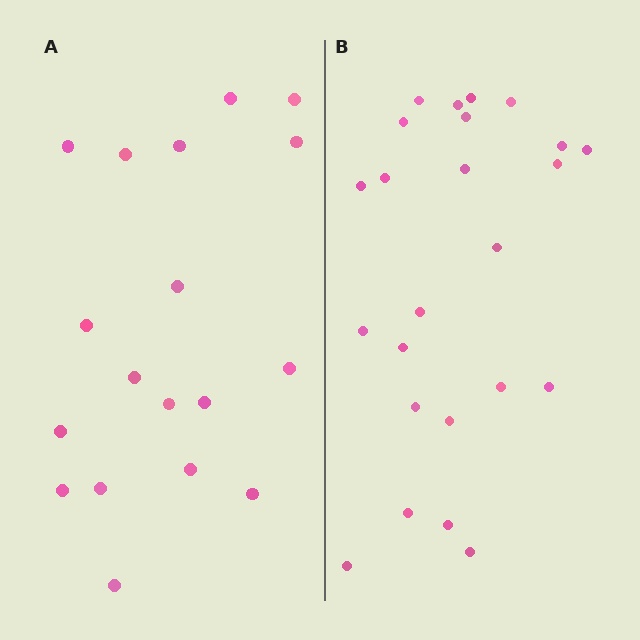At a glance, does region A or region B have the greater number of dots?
Region B (the right region) has more dots.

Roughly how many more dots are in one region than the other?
Region B has about 6 more dots than region A.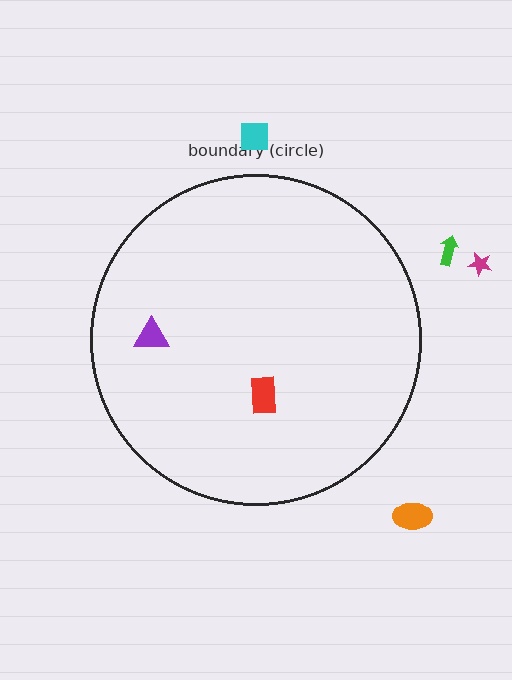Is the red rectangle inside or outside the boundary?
Inside.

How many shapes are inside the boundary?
2 inside, 4 outside.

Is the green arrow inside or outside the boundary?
Outside.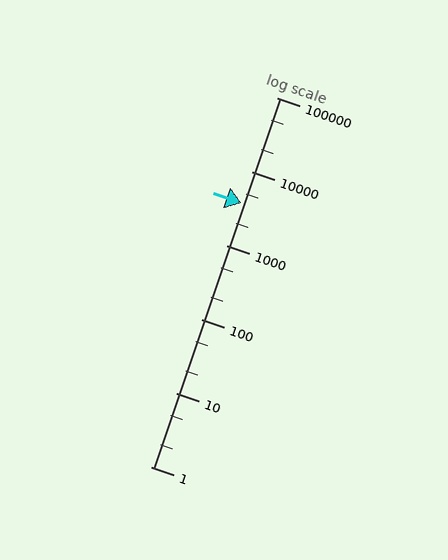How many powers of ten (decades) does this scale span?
The scale spans 5 decades, from 1 to 100000.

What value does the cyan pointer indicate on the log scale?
The pointer indicates approximately 3700.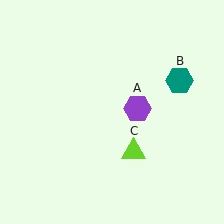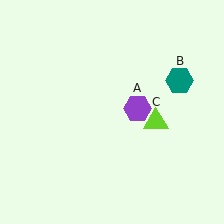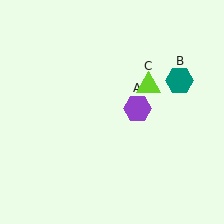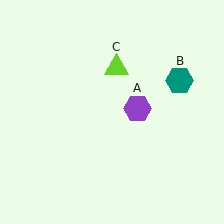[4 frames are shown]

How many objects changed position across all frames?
1 object changed position: lime triangle (object C).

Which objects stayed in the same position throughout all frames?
Purple hexagon (object A) and teal hexagon (object B) remained stationary.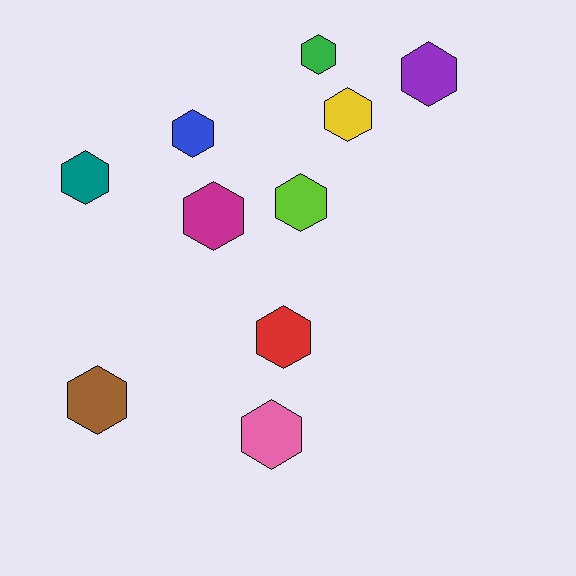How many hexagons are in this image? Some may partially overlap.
There are 10 hexagons.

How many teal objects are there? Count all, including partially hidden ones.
There is 1 teal object.